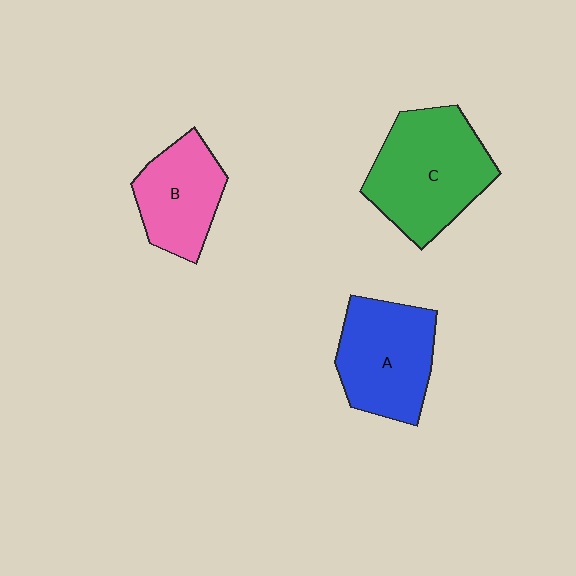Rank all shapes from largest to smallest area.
From largest to smallest: C (green), A (blue), B (pink).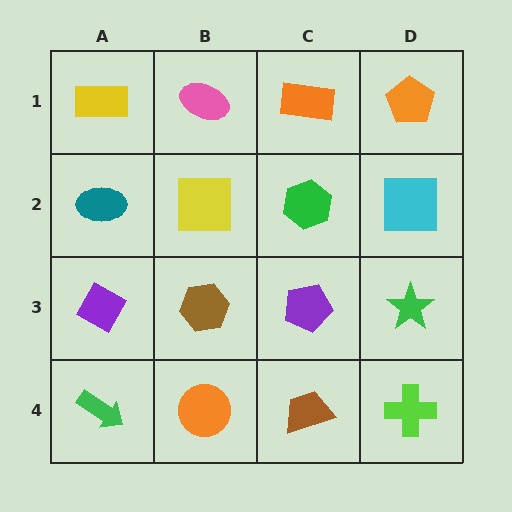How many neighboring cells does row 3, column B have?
4.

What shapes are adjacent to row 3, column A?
A teal ellipse (row 2, column A), a green arrow (row 4, column A), a brown hexagon (row 3, column B).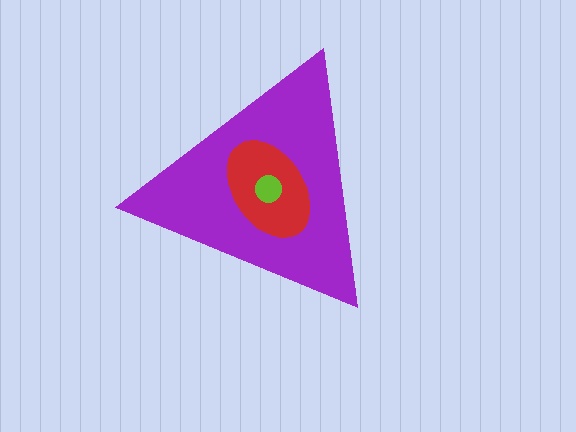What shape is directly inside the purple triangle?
The red ellipse.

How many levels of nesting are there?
3.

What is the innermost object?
The lime circle.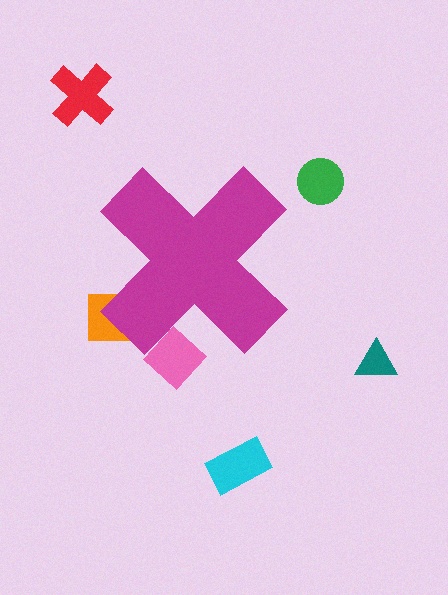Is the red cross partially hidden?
No, the red cross is fully visible.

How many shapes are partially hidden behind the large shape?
2 shapes are partially hidden.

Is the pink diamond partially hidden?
Yes, the pink diamond is partially hidden behind the magenta cross.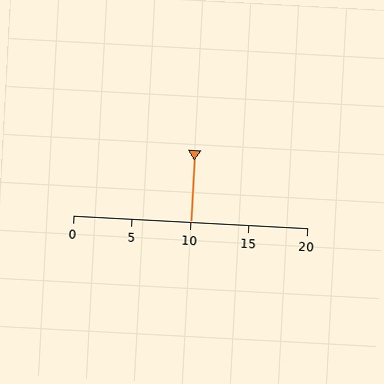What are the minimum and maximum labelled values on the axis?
The axis runs from 0 to 20.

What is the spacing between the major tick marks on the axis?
The major ticks are spaced 5 apart.